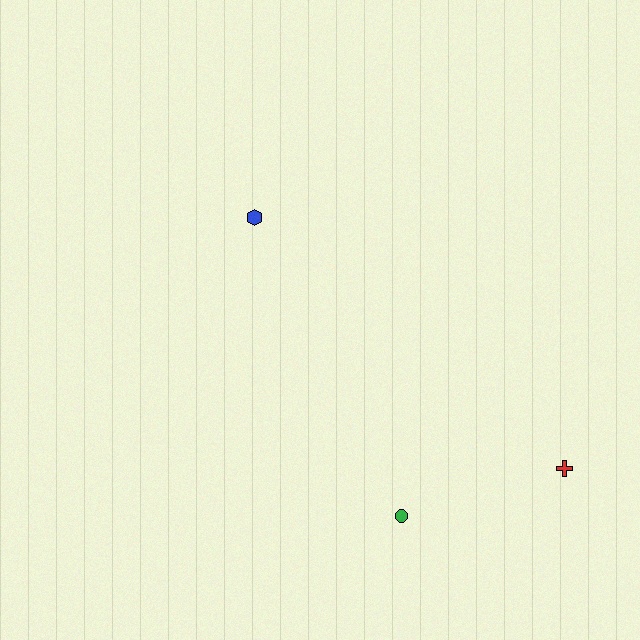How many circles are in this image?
There is 1 circle.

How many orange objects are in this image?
There are no orange objects.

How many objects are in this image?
There are 3 objects.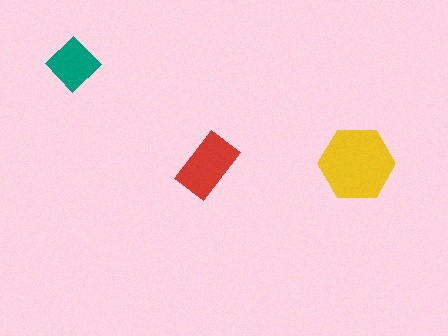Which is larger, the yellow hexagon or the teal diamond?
The yellow hexagon.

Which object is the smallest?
The teal diamond.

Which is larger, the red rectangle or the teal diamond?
The red rectangle.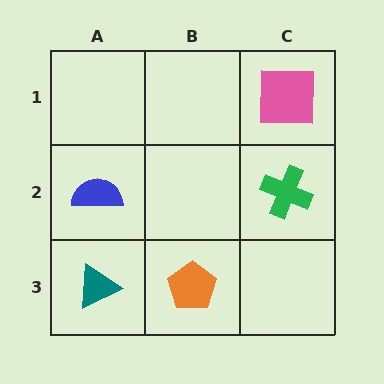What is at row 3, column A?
A teal triangle.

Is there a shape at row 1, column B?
No, that cell is empty.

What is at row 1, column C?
A pink square.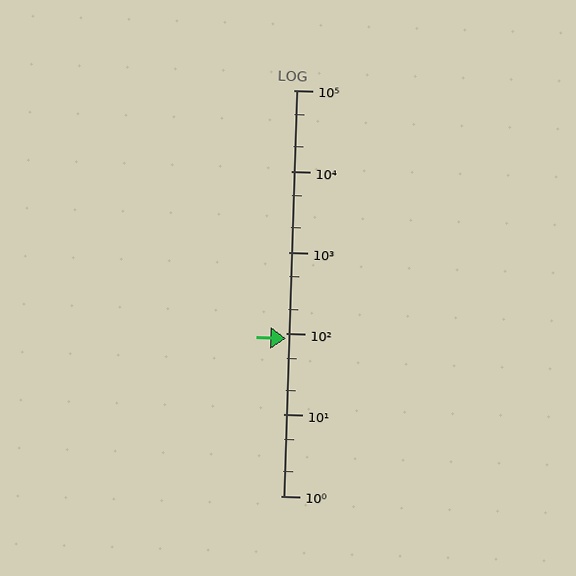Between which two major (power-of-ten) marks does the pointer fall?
The pointer is between 10 and 100.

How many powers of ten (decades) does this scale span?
The scale spans 5 decades, from 1 to 100000.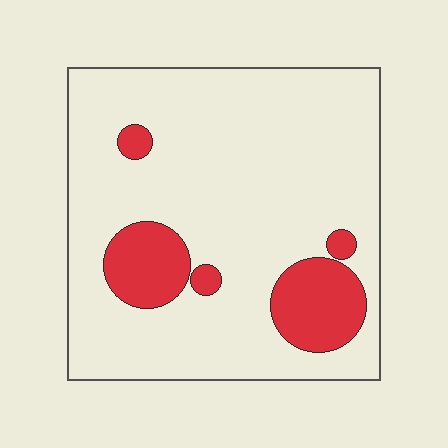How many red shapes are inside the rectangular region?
5.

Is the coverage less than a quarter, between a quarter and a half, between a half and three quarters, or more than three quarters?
Less than a quarter.